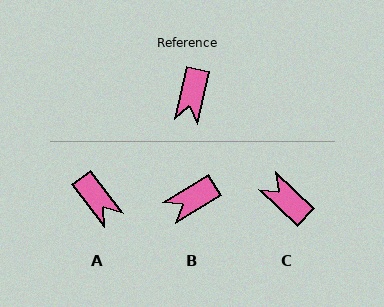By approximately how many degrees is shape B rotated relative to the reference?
Approximately 45 degrees clockwise.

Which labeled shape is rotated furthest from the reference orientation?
C, about 121 degrees away.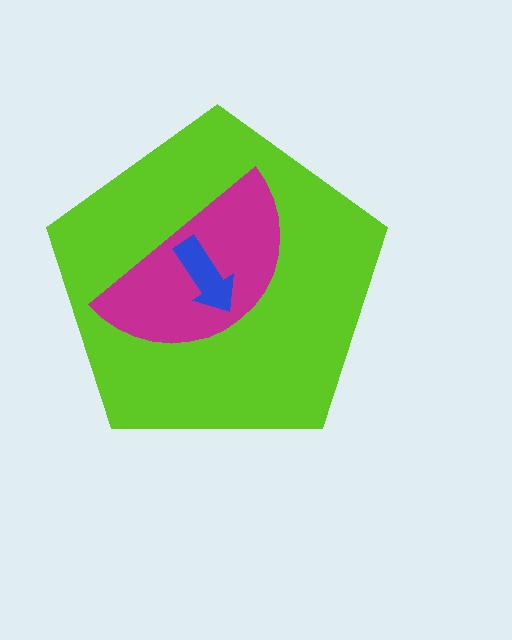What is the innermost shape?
The blue arrow.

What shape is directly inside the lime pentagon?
The magenta semicircle.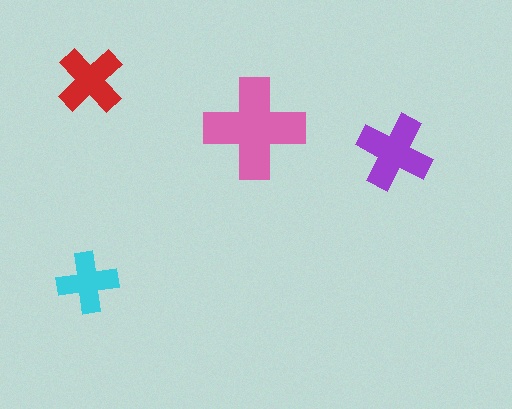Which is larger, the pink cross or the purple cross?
The pink one.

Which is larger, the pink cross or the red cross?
The pink one.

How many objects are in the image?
There are 4 objects in the image.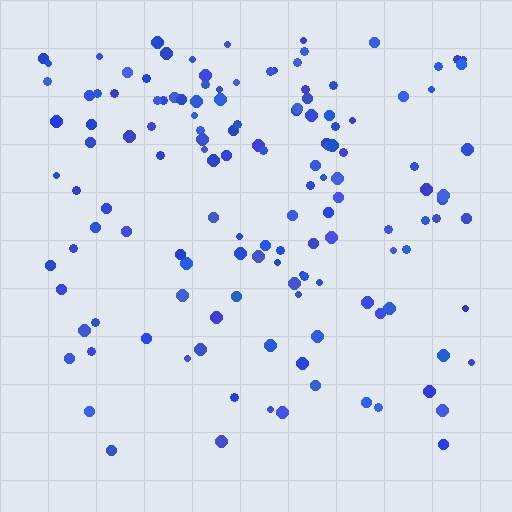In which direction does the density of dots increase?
From bottom to top, with the top side densest.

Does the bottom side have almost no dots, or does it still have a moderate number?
Still a moderate number, just noticeably fewer than the top.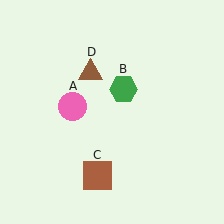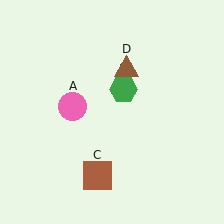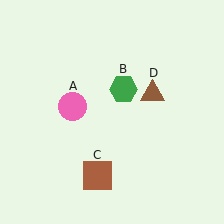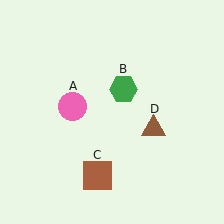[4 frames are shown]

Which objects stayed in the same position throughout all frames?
Pink circle (object A) and green hexagon (object B) and brown square (object C) remained stationary.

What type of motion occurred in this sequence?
The brown triangle (object D) rotated clockwise around the center of the scene.